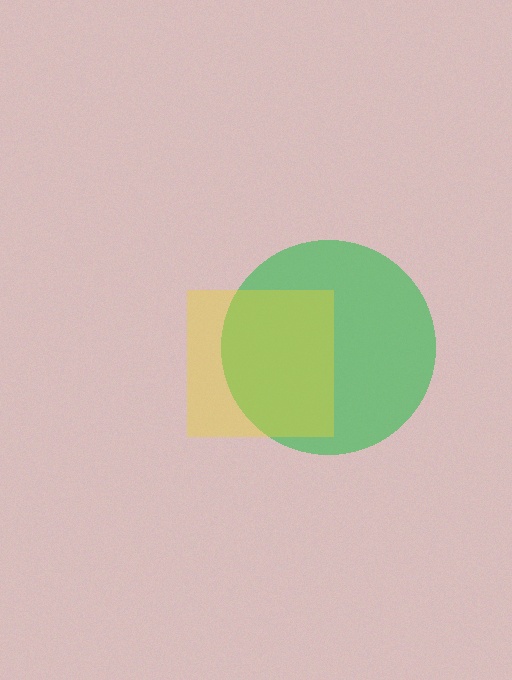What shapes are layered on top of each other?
The layered shapes are: a green circle, a yellow square.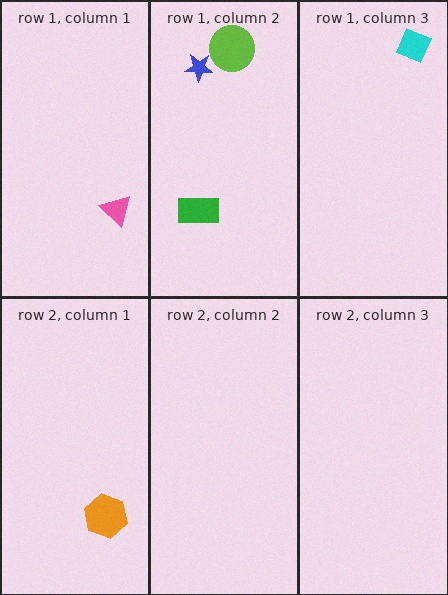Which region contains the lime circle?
The row 1, column 2 region.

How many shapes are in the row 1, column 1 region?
1.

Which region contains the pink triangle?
The row 1, column 1 region.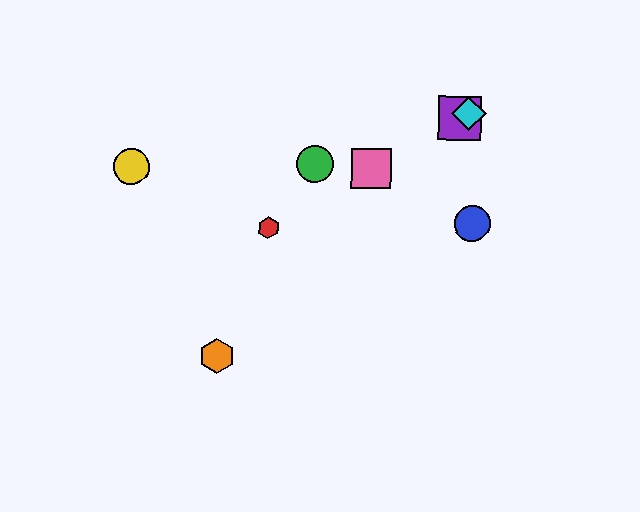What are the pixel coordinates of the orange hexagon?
The orange hexagon is at (217, 356).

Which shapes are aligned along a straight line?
The red hexagon, the purple square, the cyan diamond, the pink square are aligned along a straight line.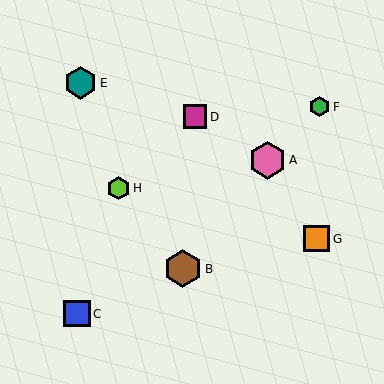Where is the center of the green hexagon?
The center of the green hexagon is at (320, 107).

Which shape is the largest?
The pink hexagon (labeled A) is the largest.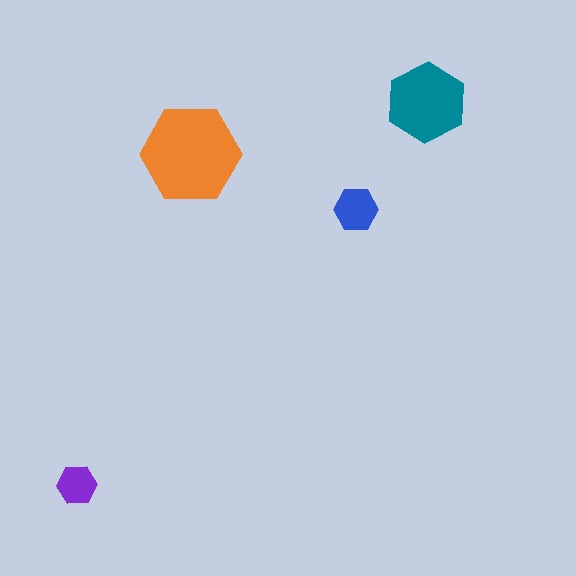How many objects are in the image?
There are 4 objects in the image.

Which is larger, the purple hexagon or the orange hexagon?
The orange one.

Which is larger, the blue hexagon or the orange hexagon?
The orange one.